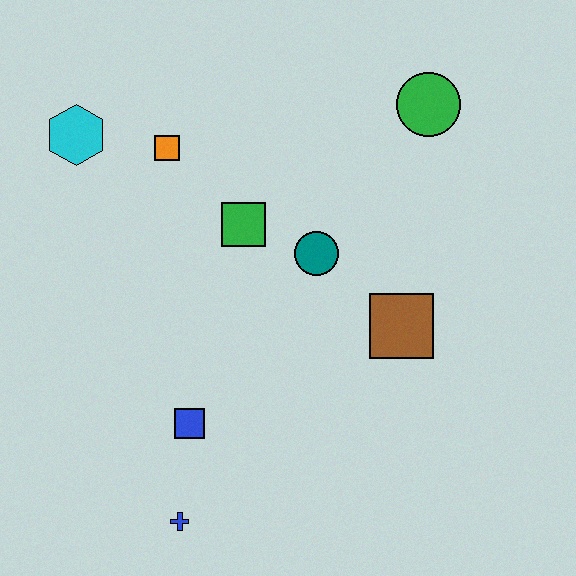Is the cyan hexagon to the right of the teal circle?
No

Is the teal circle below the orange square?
Yes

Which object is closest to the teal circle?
The green square is closest to the teal circle.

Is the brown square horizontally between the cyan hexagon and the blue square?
No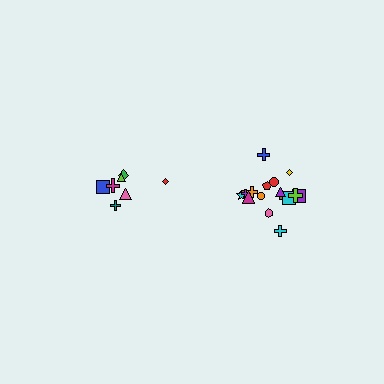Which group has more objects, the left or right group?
The right group.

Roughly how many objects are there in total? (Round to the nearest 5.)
Roughly 25 objects in total.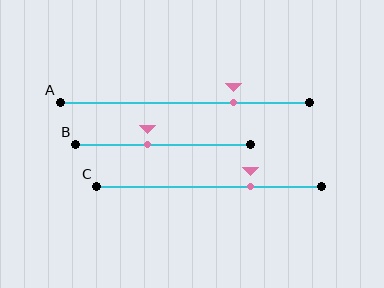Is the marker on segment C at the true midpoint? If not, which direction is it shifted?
No, the marker on segment C is shifted to the right by about 18% of the segment length.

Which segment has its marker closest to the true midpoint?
Segment B has its marker closest to the true midpoint.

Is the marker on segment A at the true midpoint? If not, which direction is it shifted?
No, the marker on segment A is shifted to the right by about 19% of the segment length.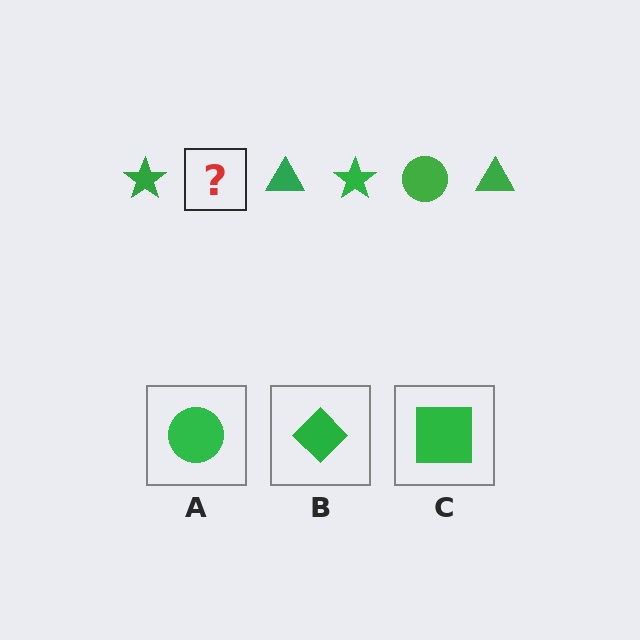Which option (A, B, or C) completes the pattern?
A.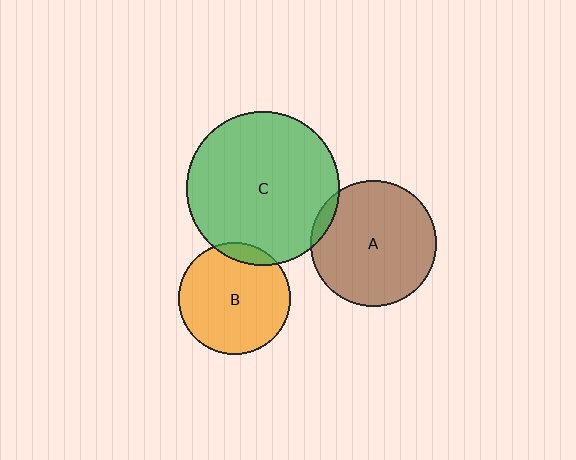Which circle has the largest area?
Circle C (green).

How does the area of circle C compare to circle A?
Approximately 1.5 times.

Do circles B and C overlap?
Yes.